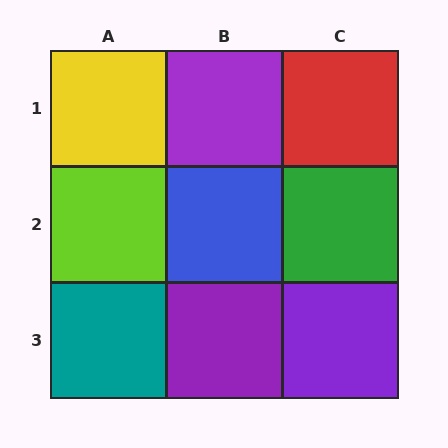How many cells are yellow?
1 cell is yellow.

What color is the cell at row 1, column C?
Red.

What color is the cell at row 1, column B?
Purple.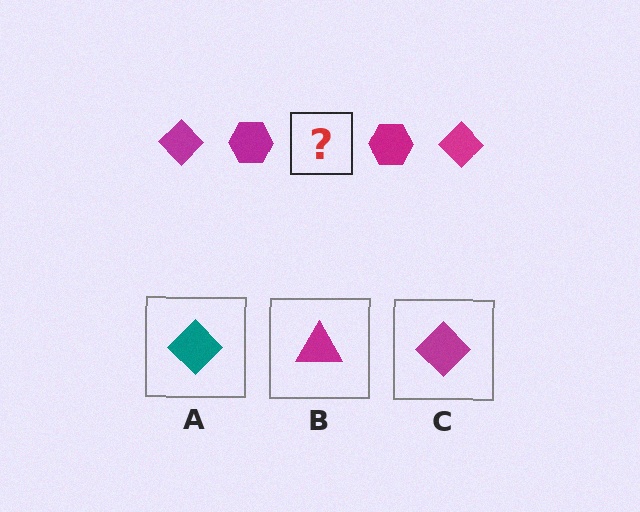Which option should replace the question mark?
Option C.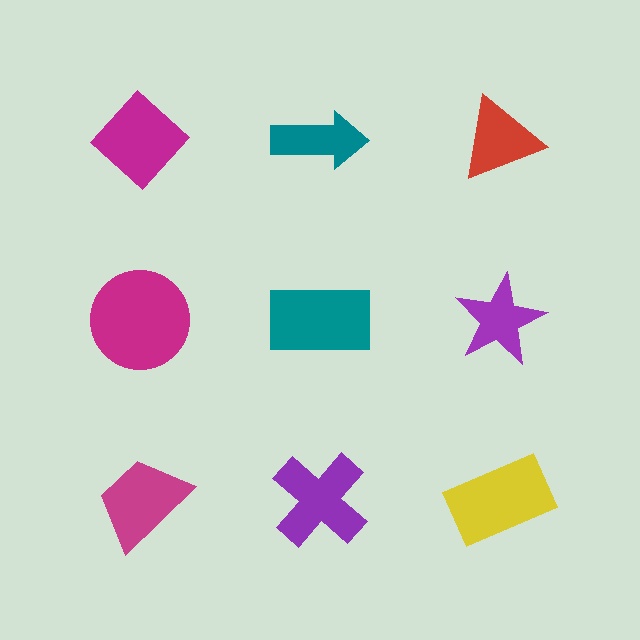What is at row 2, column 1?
A magenta circle.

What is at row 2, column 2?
A teal rectangle.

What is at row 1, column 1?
A magenta diamond.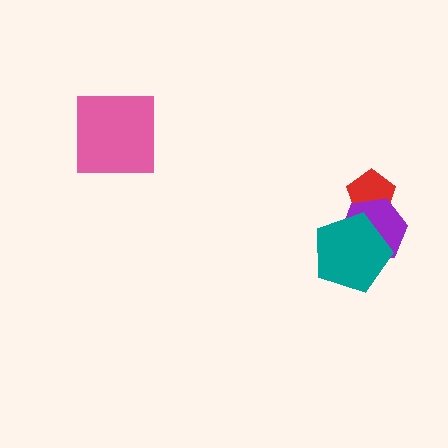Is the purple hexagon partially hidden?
Yes, it is partially covered by another shape.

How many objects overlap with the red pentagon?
1 object overlaps with the red pentagon.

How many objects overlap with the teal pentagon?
1 object overlaps with the teal pentagon.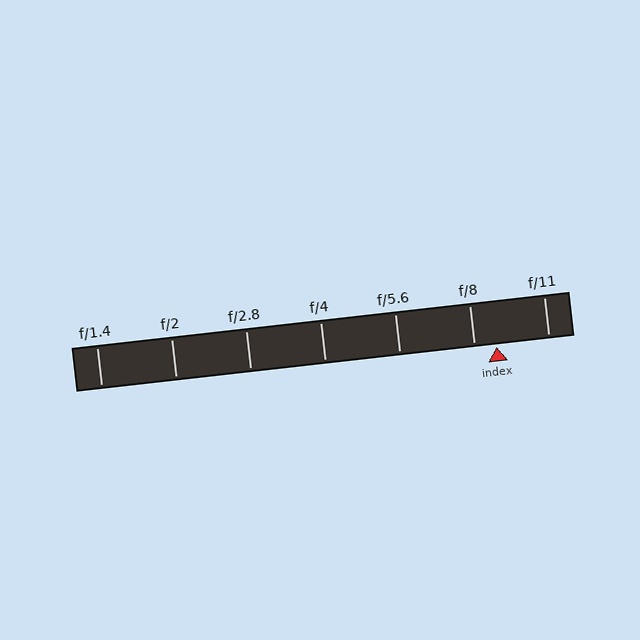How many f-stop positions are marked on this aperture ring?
There are 7 f-stop positions marked.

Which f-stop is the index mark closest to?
The index mark is closest to f/8.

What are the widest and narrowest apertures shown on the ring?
The widest aperture shown is f/1.4 and the narrowest is f/11.